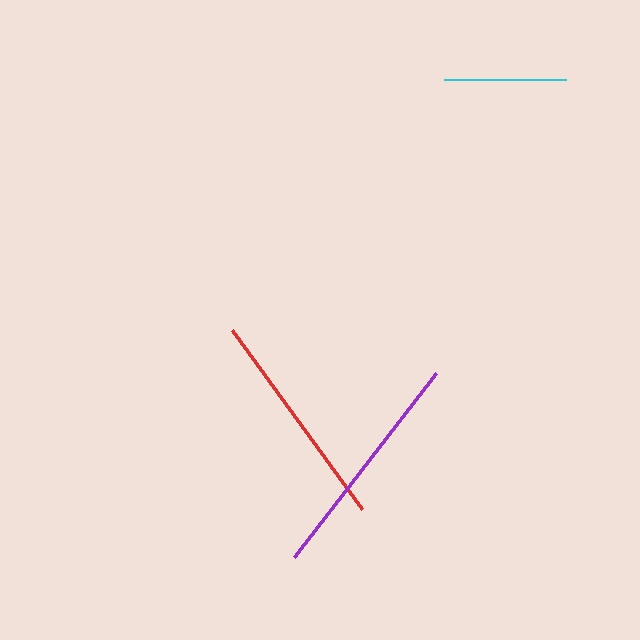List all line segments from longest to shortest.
From longest to shortest: purple, red, cyan.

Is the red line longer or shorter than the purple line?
The purple line is longer than the red line.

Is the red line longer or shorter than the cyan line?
The red line is longer than the cyan line.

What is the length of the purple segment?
The purple segment is approximately 232 pixels long.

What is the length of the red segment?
The red segment is approximately 221 pixels long.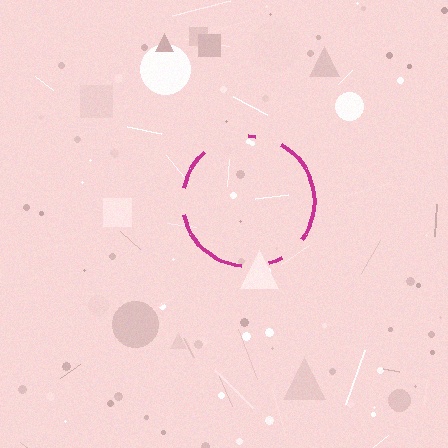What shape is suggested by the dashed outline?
The dashed outline suggests a circle.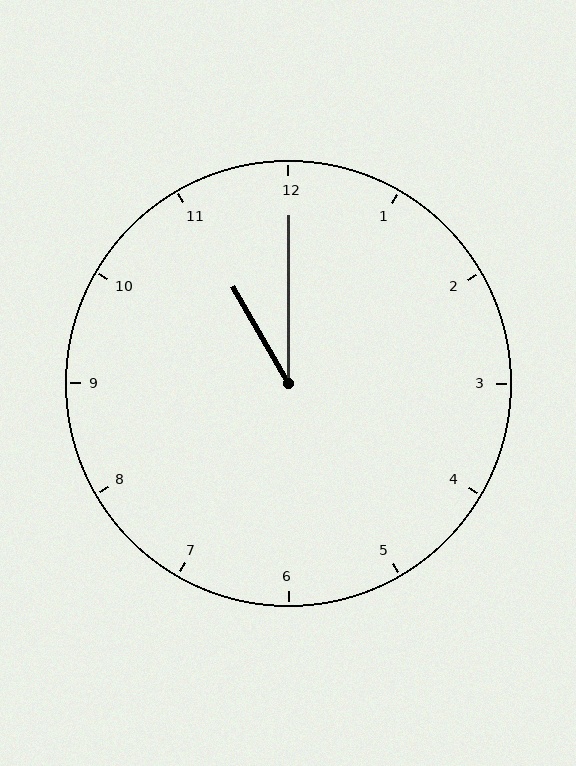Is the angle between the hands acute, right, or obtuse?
It is acute.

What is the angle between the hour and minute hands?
Approximately 30 degrees.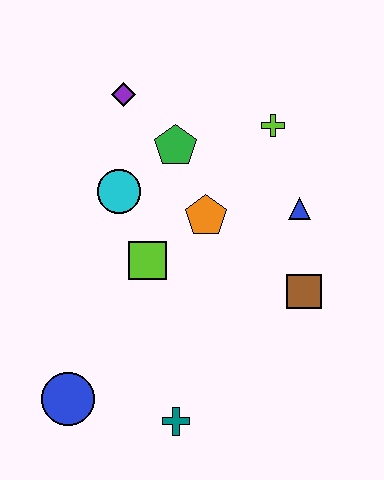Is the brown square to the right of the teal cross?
Yes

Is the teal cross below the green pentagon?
Yes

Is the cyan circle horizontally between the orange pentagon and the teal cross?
No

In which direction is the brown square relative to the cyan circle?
The brown square is to the right of the cyan circle.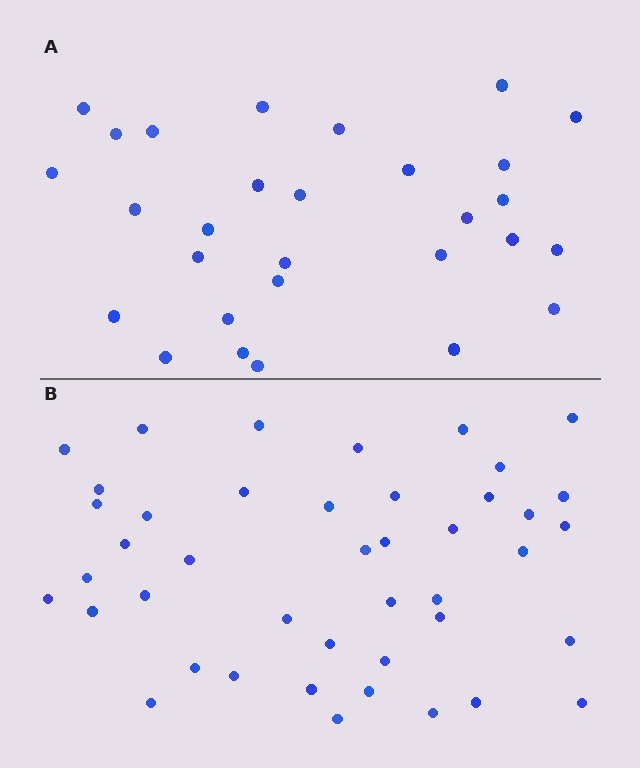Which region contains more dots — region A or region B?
Region B (the bottom region) has more dots.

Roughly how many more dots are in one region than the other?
Region B has approximately 15 more dots than region A.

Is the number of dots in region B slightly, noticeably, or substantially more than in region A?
Region B has substantially more. The ratio is roughly 1.5 to 1.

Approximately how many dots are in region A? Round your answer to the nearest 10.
About 30 dots. (The exact count is 29, which rounds to 30.)